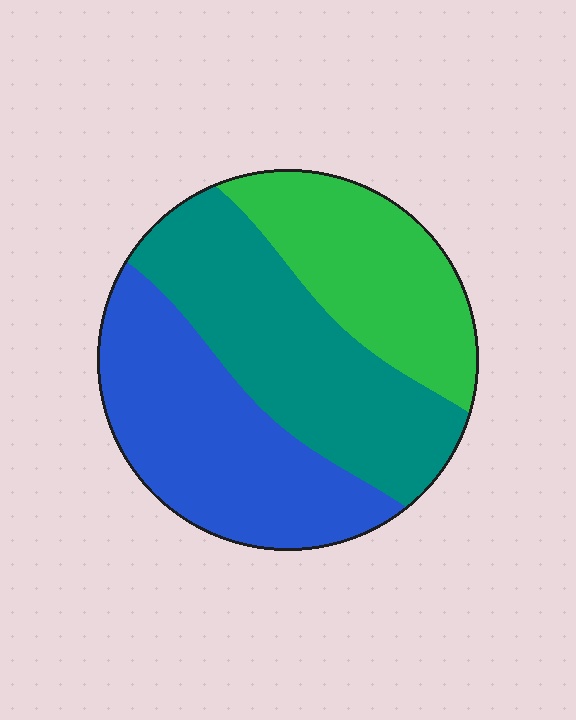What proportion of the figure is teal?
Teal covers 37% of the figure.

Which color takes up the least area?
Green, at roughly 25%.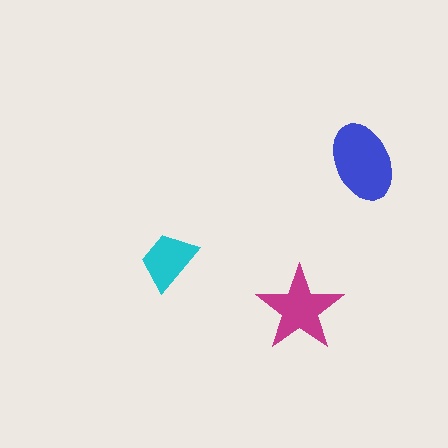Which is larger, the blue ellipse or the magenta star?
The blue ellipse.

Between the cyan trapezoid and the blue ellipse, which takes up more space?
The blue ellipse.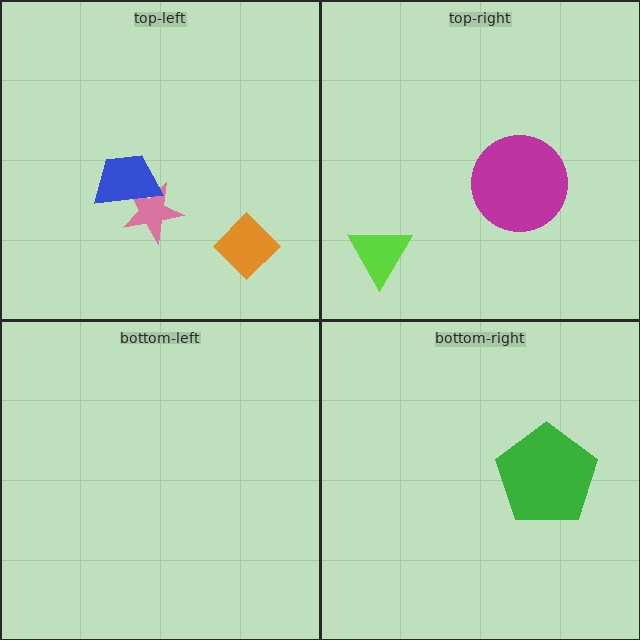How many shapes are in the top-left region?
3.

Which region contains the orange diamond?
The top-left region.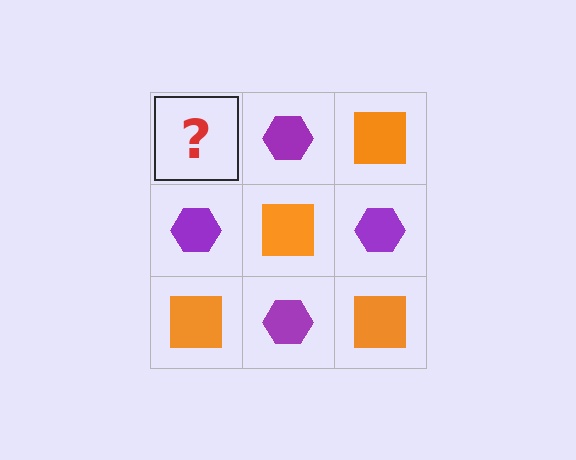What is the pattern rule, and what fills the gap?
The rule is that it alternates orange square and purple hexagon in a checkerboard pattern. The gap should be filled with an orange square.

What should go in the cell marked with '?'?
The missing cell should contain an orange square.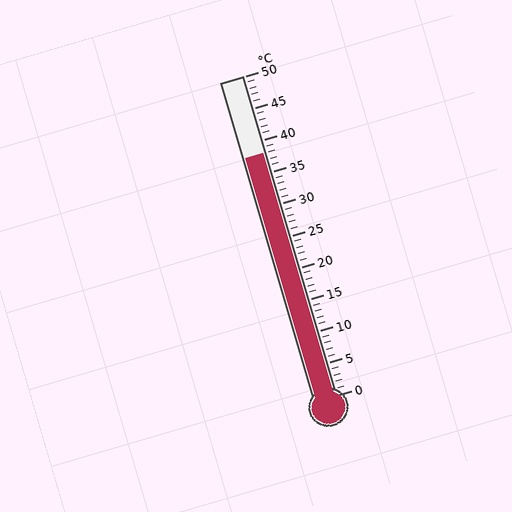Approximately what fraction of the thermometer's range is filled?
The thermometer is filled to approximately 75% of its range.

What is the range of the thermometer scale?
The thermometer scale ranges from 0°C to 50°C.